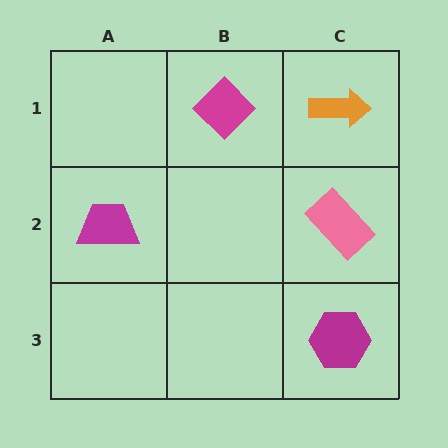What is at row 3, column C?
A magenta hexagon.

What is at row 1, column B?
A magenta diamond.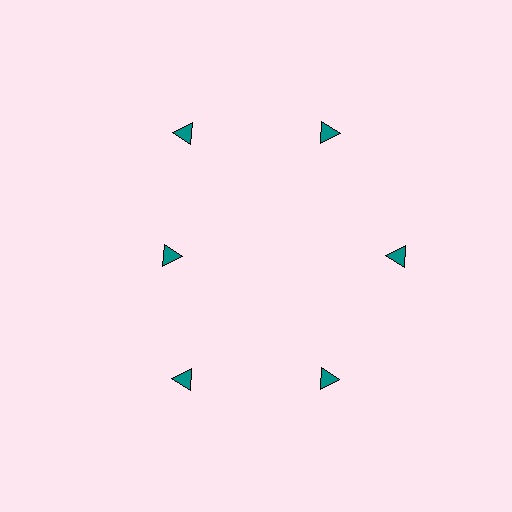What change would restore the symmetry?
The symmetry would be restored by moving it outward, back onto the ring so that all 6 triangles sit at equal angles and equal distance from the center.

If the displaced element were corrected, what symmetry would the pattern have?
It would have 6-fold rotational symmetry — the pattern would map onto itself every 60 degrees.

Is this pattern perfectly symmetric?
No. The 6 teal triangles are arranged in a ring, but one element near the 9 o'clock position is pulled inward toward the center, breaking the 6-fold rotational symmetry.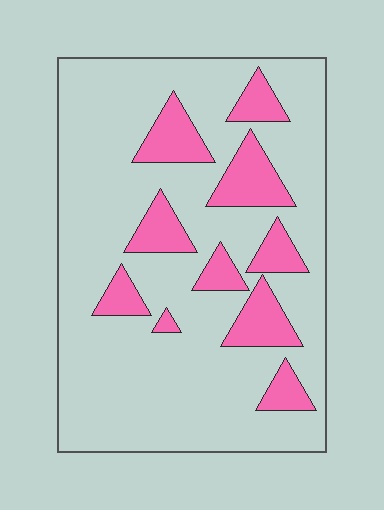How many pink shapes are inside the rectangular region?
10.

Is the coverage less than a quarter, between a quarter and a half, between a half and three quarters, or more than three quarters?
Less than a quarter.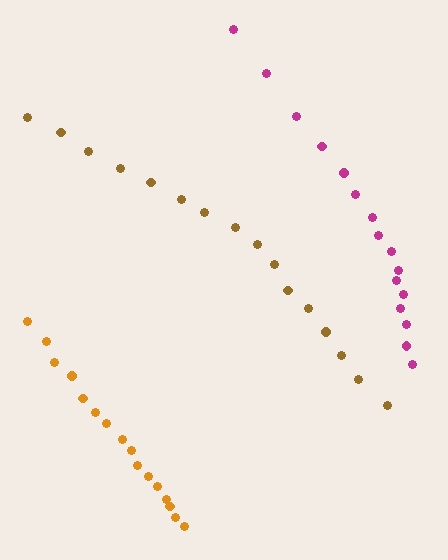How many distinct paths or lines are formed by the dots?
There are 3 distinct paths.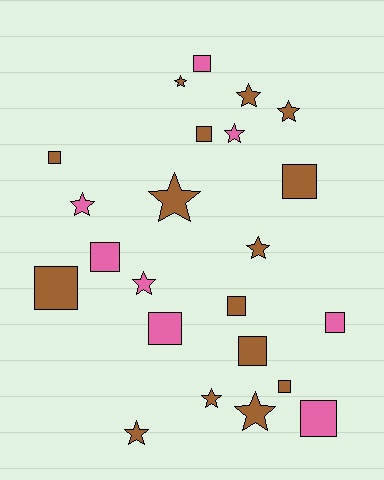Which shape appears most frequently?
Square, with 12 objects.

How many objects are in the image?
There are 23 objects.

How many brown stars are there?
There are 8 brown stars.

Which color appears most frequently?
Brown, with 15 objects.